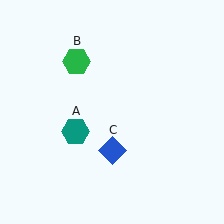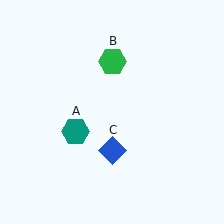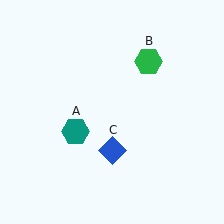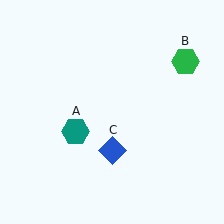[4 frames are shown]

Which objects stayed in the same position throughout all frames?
Teal hexagon (object A) and blue diamond (object C) remained stationary.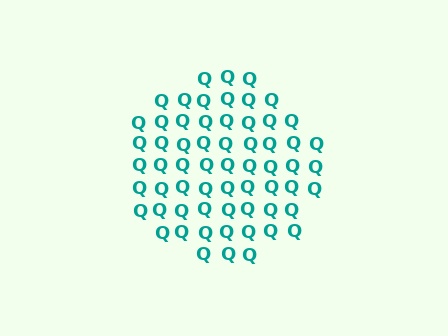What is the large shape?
The large shape is a circle.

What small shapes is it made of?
It is made of small letter Q's.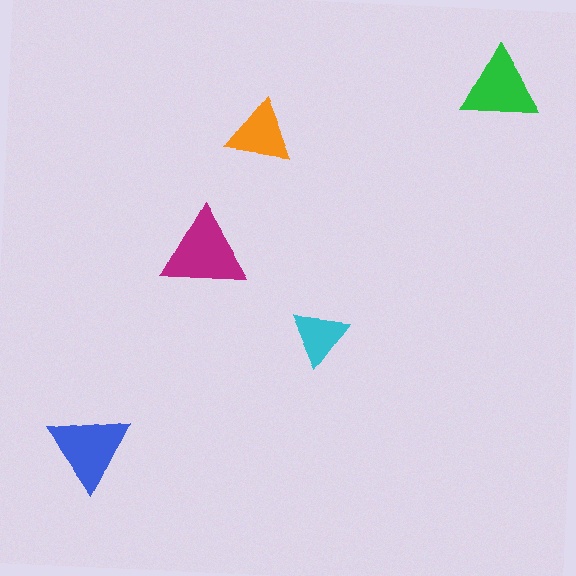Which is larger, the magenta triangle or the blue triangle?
The magenta one.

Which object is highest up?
The green triangle is topmost.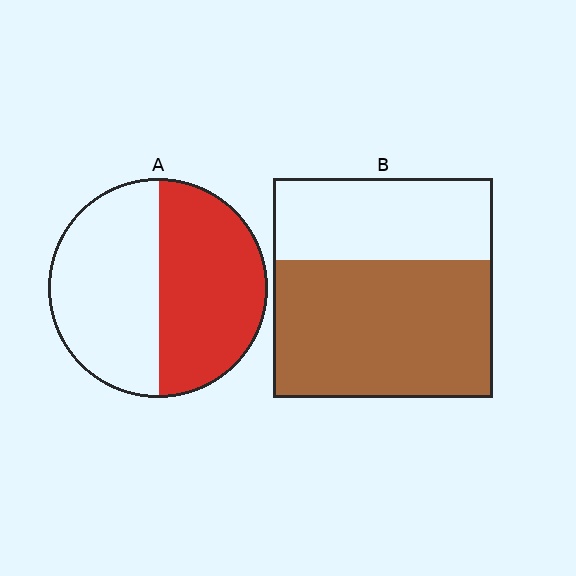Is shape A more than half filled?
Roughly half.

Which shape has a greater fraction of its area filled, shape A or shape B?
Shape B.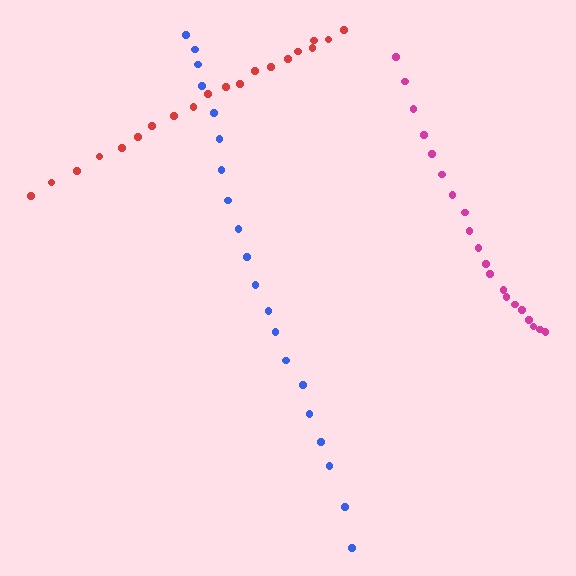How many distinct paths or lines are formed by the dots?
There are 3 distinct paths.